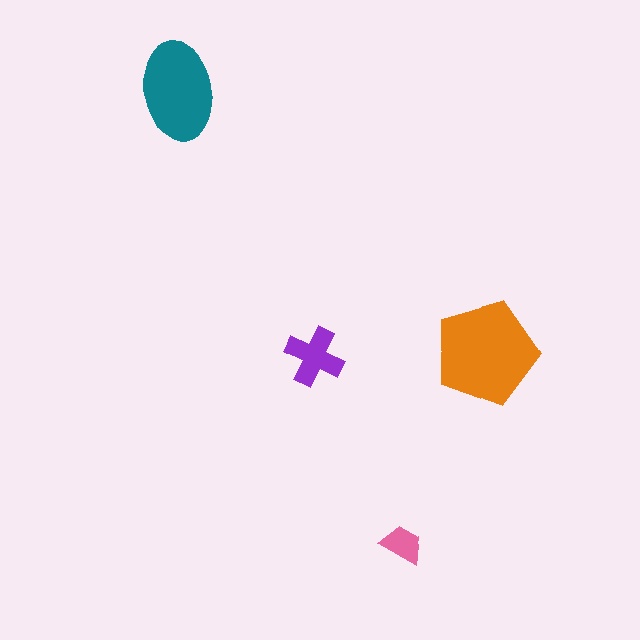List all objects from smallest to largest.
The pink trapezoid, the purple cross, the teal ellipse, the orange pentagon.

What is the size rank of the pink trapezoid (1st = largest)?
4th.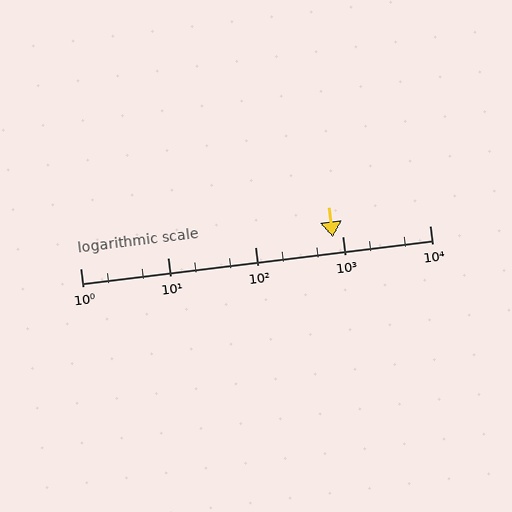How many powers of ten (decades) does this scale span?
The scale spans 4 decades, from 1 to 10000.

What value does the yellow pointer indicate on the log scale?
The pointer indicates approximately 780.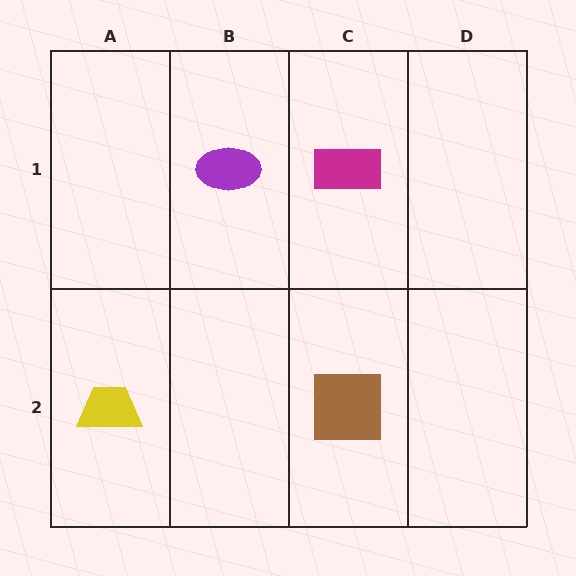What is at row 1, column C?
A magenta rectangle.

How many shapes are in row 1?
2 shapes.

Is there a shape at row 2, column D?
No, that cell is empty.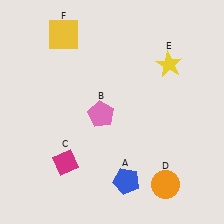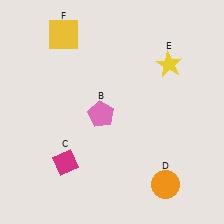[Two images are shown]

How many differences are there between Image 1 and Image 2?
There is 1 difference between the two images.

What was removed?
The blue pentagon (A) was removed in Image 2.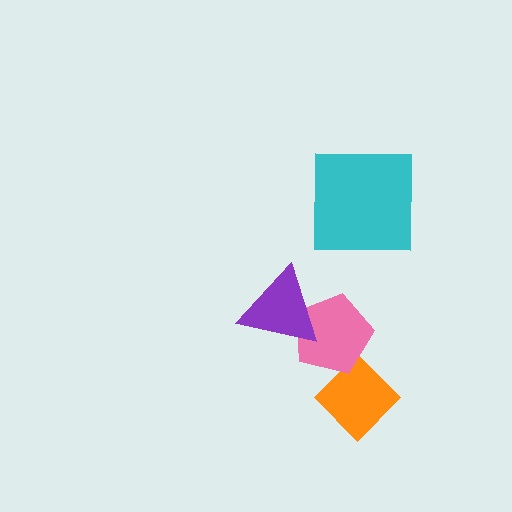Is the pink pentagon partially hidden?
Yes, it is partially covered by another shape.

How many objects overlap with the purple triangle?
1 object overlaps with the purple triangle.